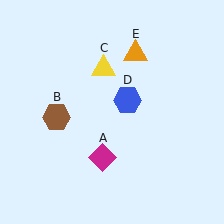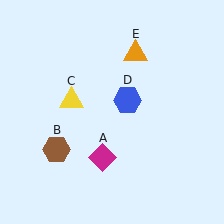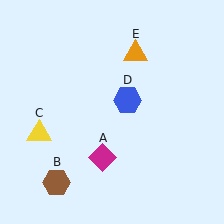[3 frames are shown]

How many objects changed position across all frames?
2 objects changed position: brown hexagon (object B), yellow triangle (object C).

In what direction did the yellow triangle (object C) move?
The yellow triangle (object C) moved down and to the left.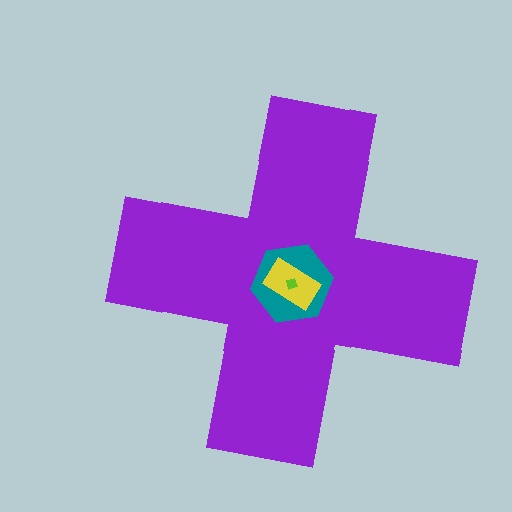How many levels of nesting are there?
4.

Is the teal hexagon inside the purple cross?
Yes.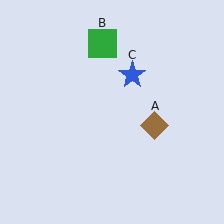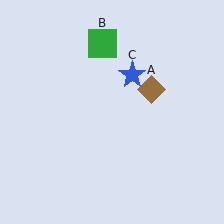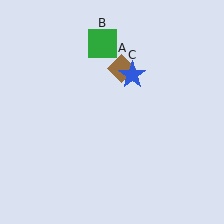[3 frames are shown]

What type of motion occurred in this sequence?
The brown diamond (object A) rotated counterclockwise around the center of the scene.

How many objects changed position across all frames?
1 object changed position: brown diamond (object A).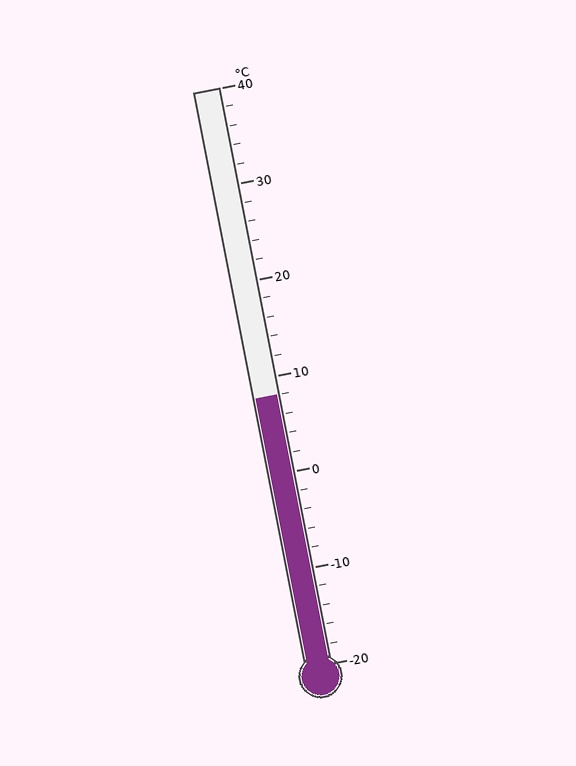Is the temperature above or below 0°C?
The temperature is above 0°C.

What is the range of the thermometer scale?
The thermometer scale ranges from -20°C to 40°C.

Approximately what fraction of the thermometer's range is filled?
The thermometer is filled to approximately 45% of its range.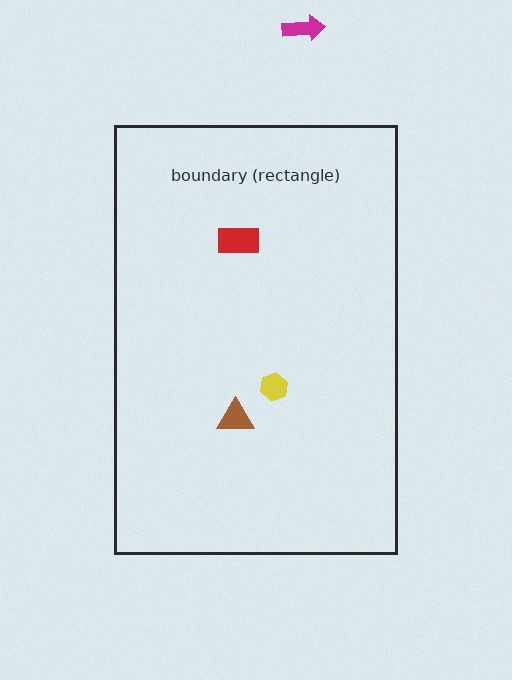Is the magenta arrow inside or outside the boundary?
Outside.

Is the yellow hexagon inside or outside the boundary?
Inside.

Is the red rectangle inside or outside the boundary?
Inside.